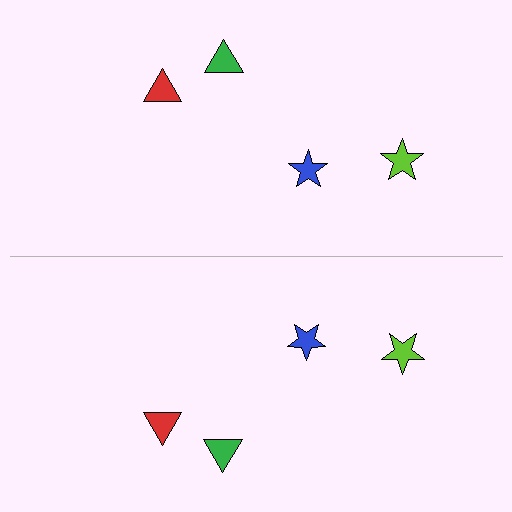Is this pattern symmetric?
Yes, this pattern has bilateral (reflection) symmetry.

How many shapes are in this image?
There are 8 shapes in this image.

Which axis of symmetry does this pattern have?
The pattern has a horizontal axis of symmetry running through the center of the image.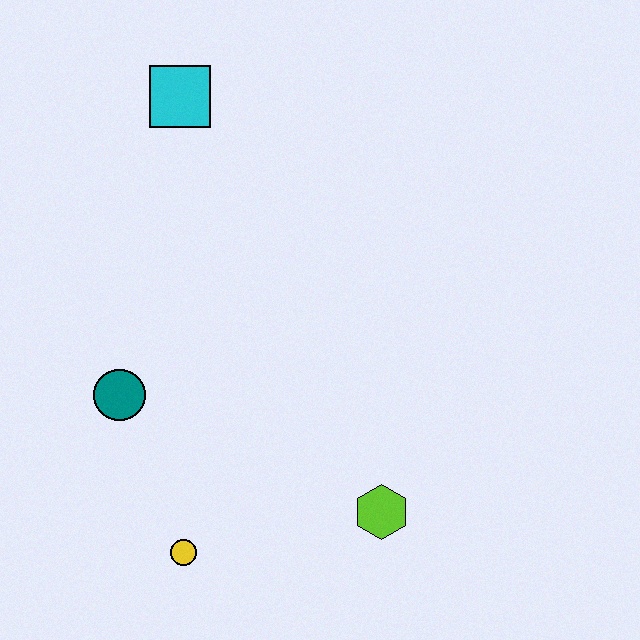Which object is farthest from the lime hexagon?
The cyan square is farthest from the lime hexagon.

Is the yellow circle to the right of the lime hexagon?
No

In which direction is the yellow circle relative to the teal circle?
The yellow circle is below the teal circle.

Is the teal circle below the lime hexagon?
No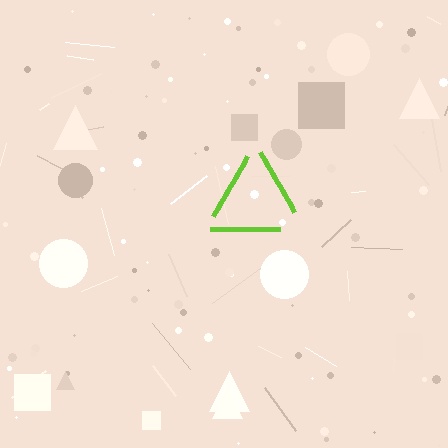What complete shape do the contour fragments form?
The contour fragments form a triangle.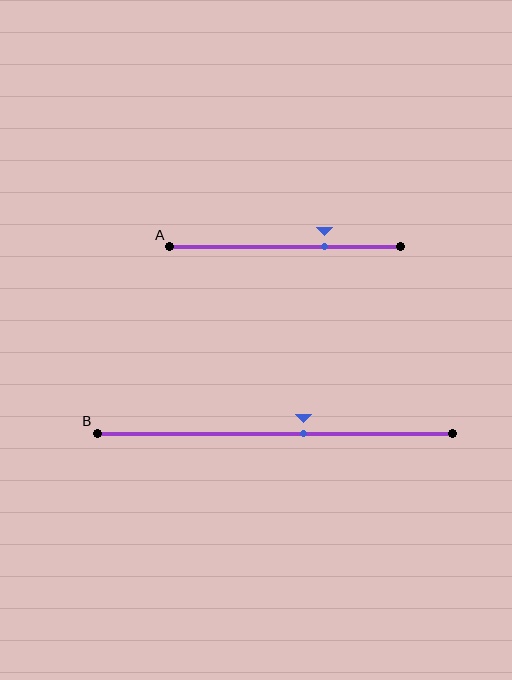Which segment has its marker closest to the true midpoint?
Segment B has its marker closest to the true midpoint.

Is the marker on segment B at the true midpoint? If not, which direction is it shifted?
No, the marker on segment B is shifted to the right by about 8% of the segment length.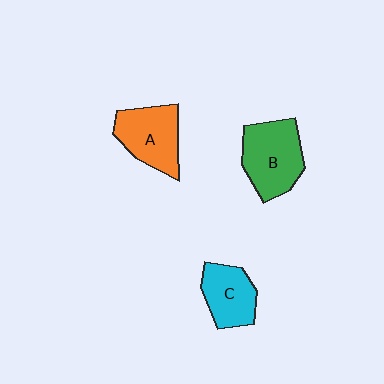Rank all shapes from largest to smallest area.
From largest to smallest: B (green), A (orange), C (cyan).